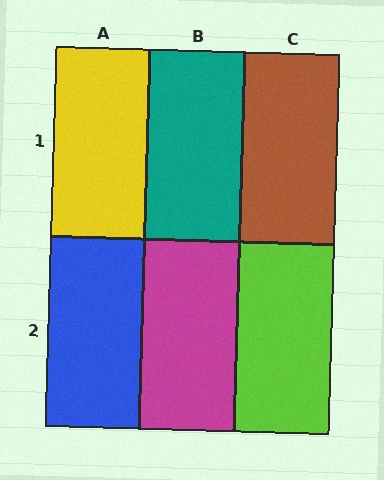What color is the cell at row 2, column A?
Blue.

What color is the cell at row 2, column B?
Magenta.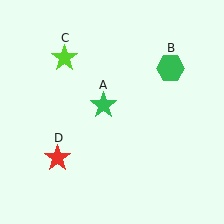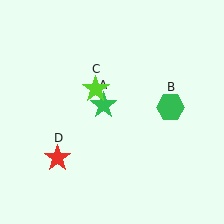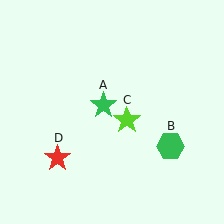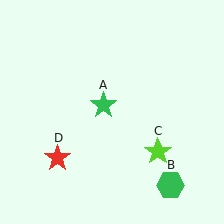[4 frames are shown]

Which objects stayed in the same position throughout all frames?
Green star (object A) and red star (object D) remained stationary.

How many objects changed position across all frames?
2 objects changed position: green hexagon (object B), lime star (object C).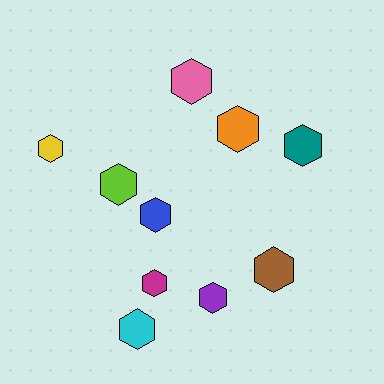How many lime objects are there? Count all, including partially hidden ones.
There is 1 lime object.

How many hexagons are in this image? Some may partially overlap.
There are 10 hexagons.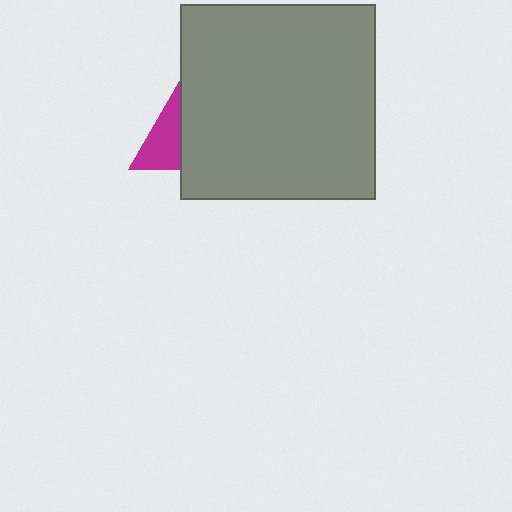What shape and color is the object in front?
The object in front is a gray square.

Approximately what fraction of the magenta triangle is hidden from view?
Roughly 70% of the magenta triangle is hidden behind the gray square.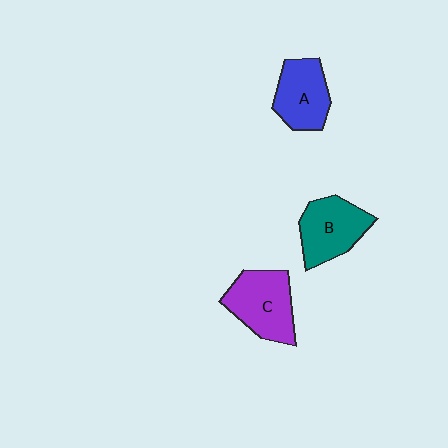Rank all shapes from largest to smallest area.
From largest to smallest: C (purple), B (teal), A (blue).